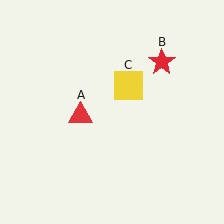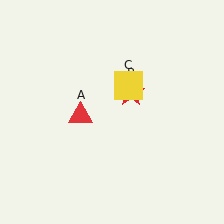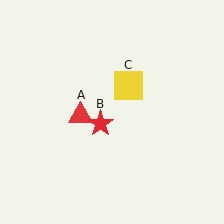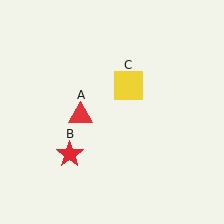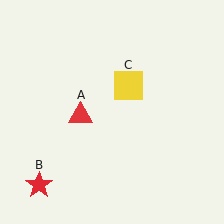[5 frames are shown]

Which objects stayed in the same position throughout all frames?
Red triangle (object A) and yellow square (object C) remained stationary.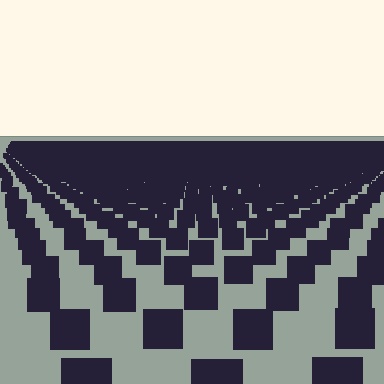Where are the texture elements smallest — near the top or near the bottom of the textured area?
Near the top.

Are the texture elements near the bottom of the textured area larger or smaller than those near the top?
Larger. Near the bottom, elements are closer to the viewer and appear at a bigger on-screen size.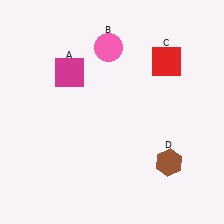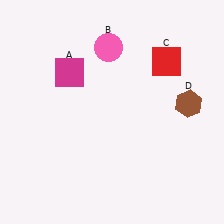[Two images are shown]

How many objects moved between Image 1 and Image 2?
1 object moved between the two images.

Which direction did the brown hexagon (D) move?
The brown hexagon (D) moved up.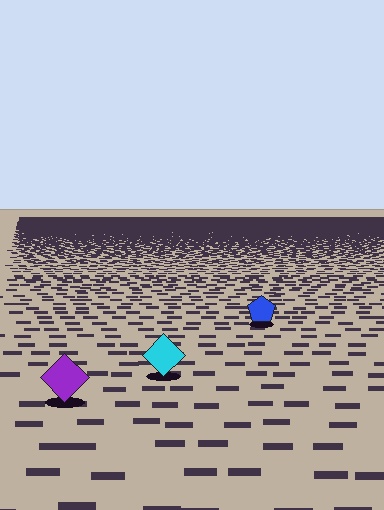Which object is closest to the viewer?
The purple diamond is closest. The texture marks near it are larger and more spread out.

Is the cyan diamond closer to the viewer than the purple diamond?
No. The purple diamond is closer — you can tell from the texture gradient: the ground texture is coarser near it.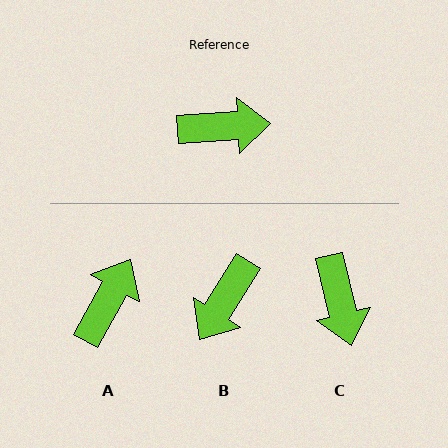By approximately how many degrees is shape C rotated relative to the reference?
Approximately 79 degrees clockwise.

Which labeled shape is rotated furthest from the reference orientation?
B, about 125 degrees away.